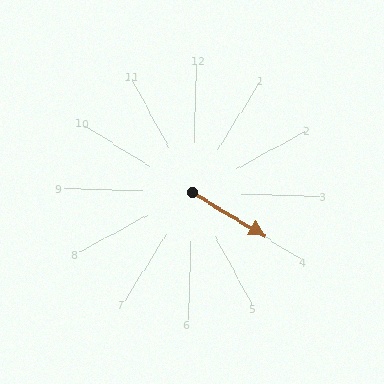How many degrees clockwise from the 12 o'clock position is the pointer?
Approximately 119 degrees.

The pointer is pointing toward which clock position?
Roughly 4 o'clock.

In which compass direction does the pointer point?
Southeast.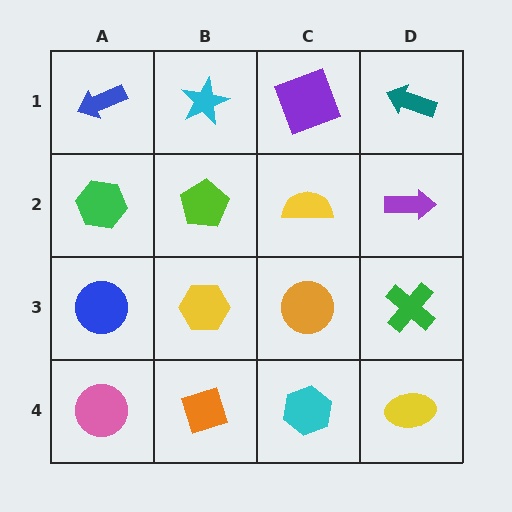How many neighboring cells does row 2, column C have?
4.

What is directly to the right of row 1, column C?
A teal arrow.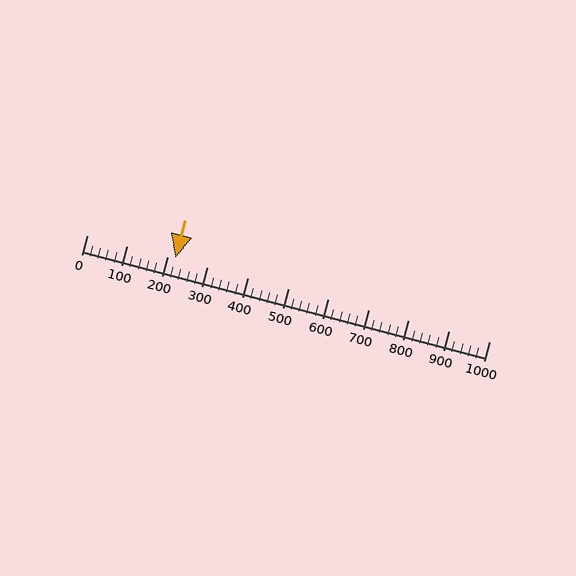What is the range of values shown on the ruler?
The ruler shows values from 0 to 1000.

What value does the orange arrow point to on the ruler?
The orange arrow points to approximately 220.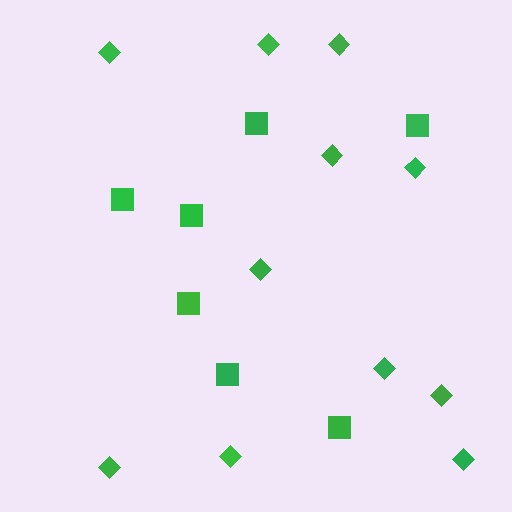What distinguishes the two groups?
There are 2 groups: one group of diamonds (11) and one group of squares (7).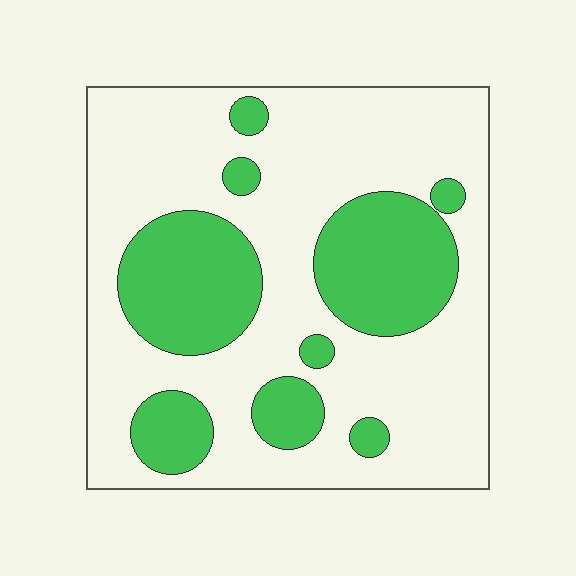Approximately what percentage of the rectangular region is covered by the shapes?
Approximately 30%.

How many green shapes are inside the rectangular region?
9.